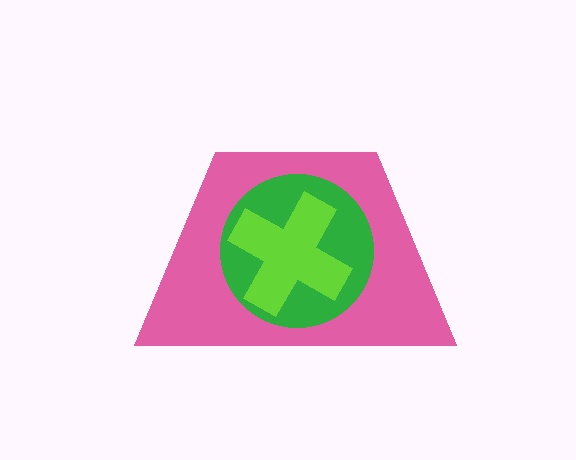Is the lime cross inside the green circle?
Yes.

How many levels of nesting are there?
3.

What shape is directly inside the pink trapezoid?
The green circle.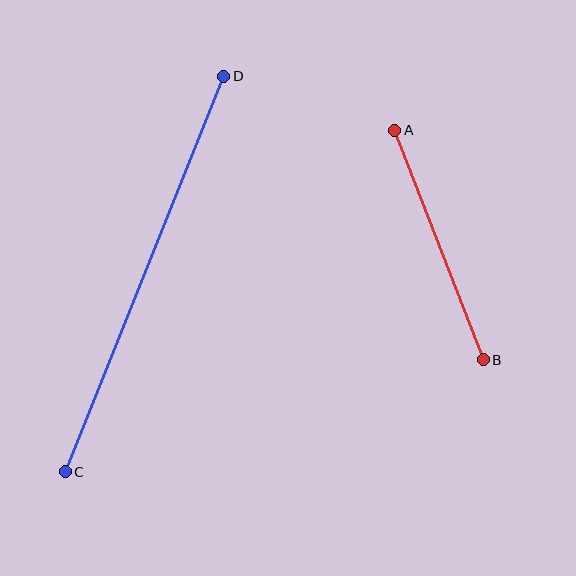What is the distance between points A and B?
The distance is approximately 246 pixels.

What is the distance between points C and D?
The distance is approximately 426 pixels.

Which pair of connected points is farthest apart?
Points C and D are farthest apart.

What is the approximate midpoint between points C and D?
The midpoint is at approximately (145, 274) pixels.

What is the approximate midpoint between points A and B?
The midpoint is at approximately (439, 245) pixels.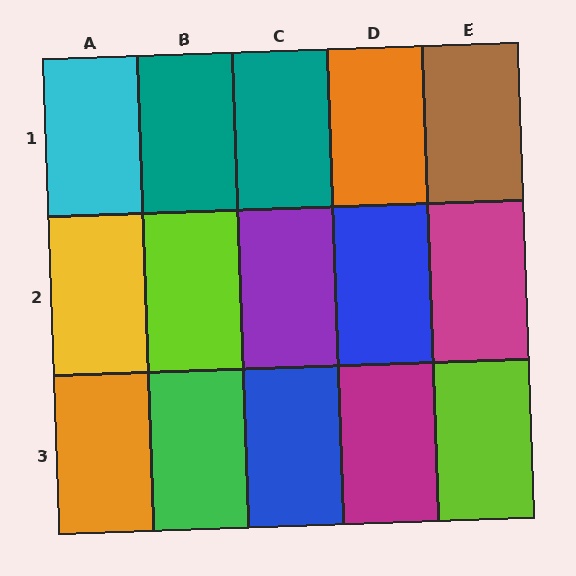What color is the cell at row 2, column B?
Lime.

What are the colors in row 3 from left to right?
Orange, green, blue, magenta, lime.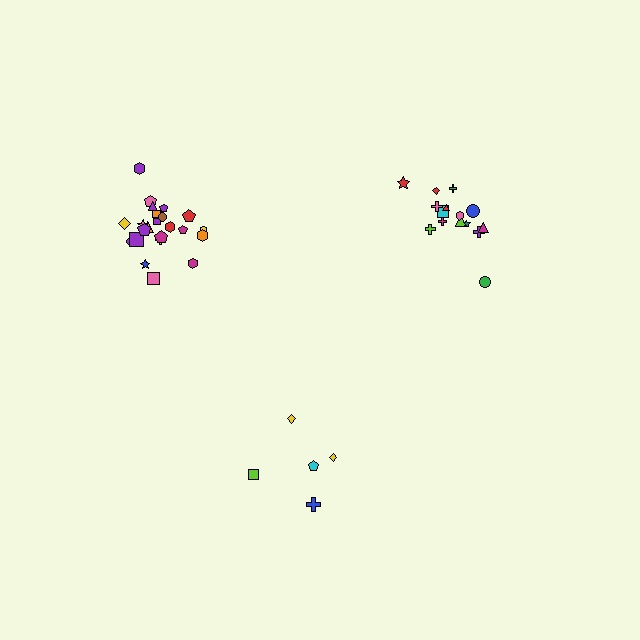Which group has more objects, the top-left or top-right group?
The top-left group.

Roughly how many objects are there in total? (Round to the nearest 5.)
Roughly 45 objects in total.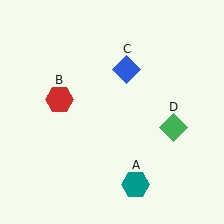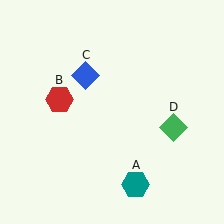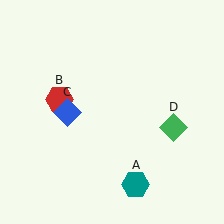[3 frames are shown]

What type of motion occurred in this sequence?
The blue diamond (object C) rotated counterclockwise around the center of the scene.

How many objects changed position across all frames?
1 object changed position: blue diamond (object C).